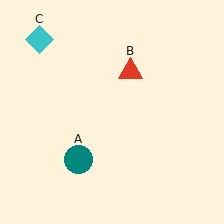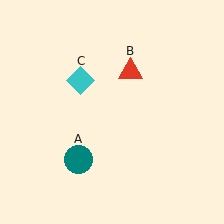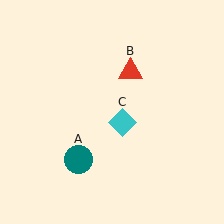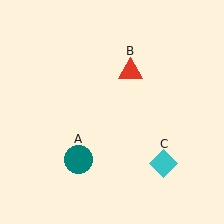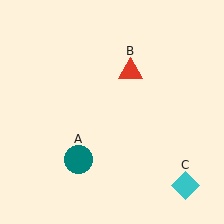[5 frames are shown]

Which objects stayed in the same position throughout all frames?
Teal circle (object A) and red triangle (object B) remained stationary.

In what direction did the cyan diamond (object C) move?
The cyan diamond (object C) moved down and to the right.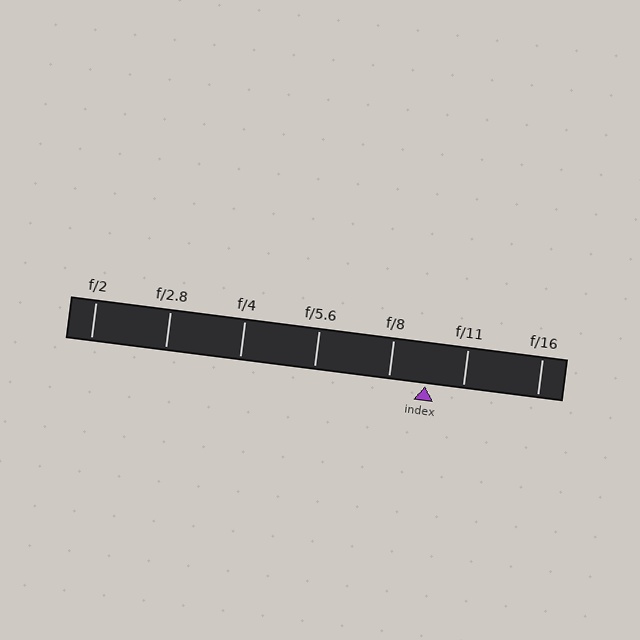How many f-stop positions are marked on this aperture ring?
There are 7 f-stop positions marked.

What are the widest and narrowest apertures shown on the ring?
The widest aperture shown is f/2 and the narrowest is f/16.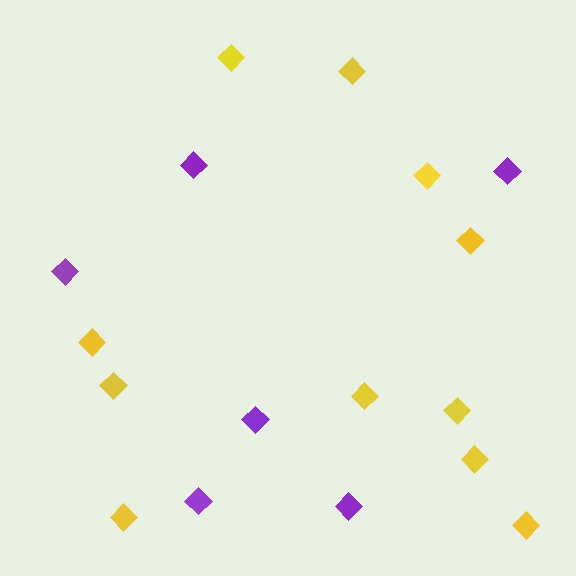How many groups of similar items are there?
There are 2 groups: one group of purple diamonds (6) and one group of yellow diamonds (11).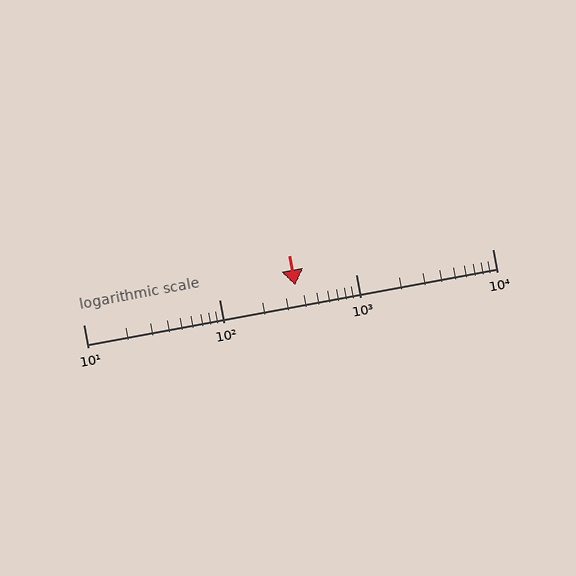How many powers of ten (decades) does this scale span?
The scale spans 3 decades, from 10 to 10000.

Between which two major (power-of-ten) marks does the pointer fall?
The pointer is between 100 and 1000.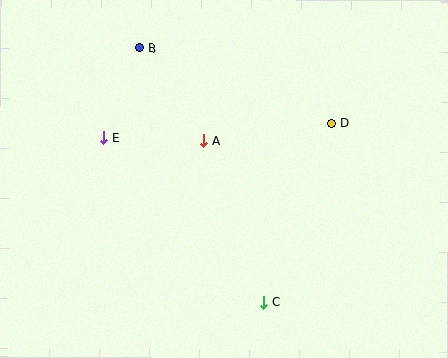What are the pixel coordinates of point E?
Point E is at (104, 138).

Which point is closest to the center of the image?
Point A at (204, 141) is closest to the center.